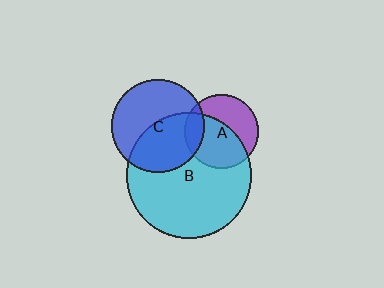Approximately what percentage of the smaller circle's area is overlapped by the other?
Approximately 45%.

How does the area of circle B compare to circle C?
Approximately 1.8 times.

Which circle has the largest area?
Circle B (cyan).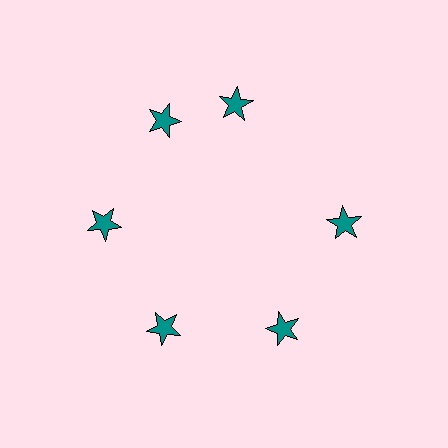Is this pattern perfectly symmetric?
No. The 6 teal stars are arranged in a ring, but one element near the 1 o'clock position is rotated out of alignment along the ring, breaking the 6-fold rotational symmetry.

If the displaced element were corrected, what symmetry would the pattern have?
It would have 6-fold rotational symmetry — the pattern would map onto itself every 60 degrees.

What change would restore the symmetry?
The symmetry would be restored by rotating it back into even spacing with its neighbors so that all 6 stars sit at equal angles and equal distance from the center.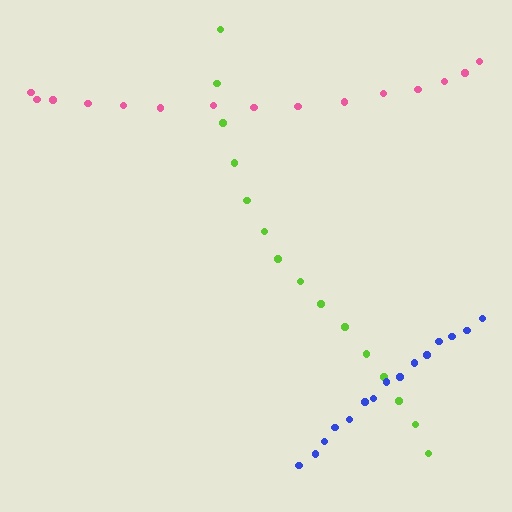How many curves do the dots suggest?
There are 3 distinct paths.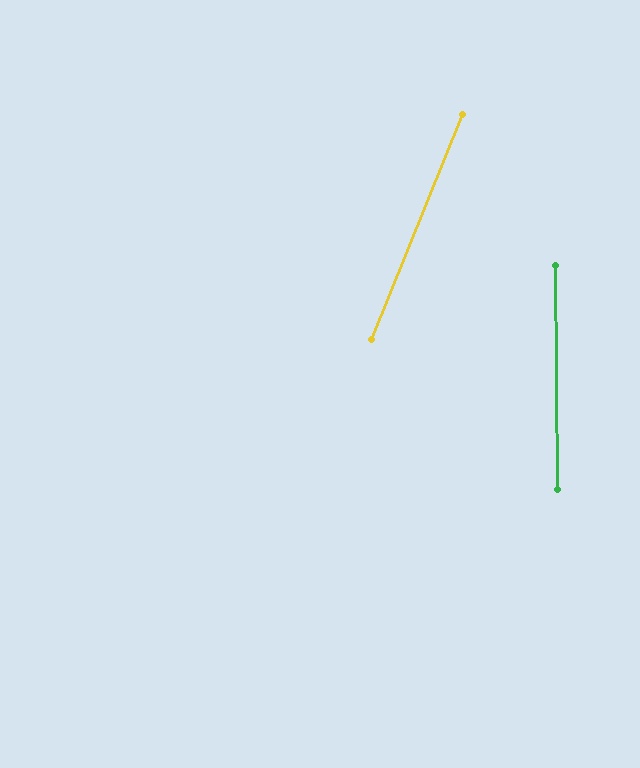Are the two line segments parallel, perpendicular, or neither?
Neither parallel nor perpendicular — they differ by about 23°.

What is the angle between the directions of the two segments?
Approximately 23 degrees.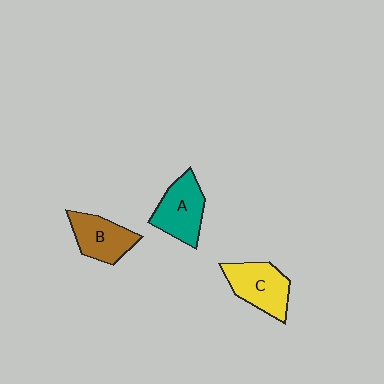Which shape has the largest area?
Shape C (yellow).